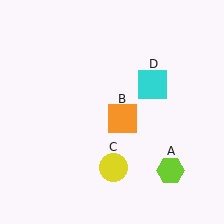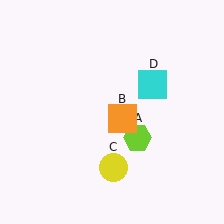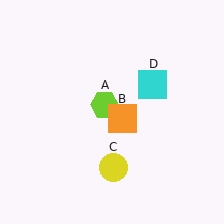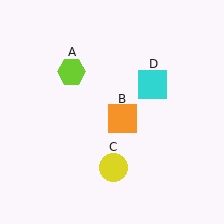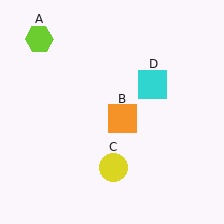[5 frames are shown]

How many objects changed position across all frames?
1 object changed position: lime hexagon (object A).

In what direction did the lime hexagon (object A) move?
The lime hexagon (object A) moved up and to the left.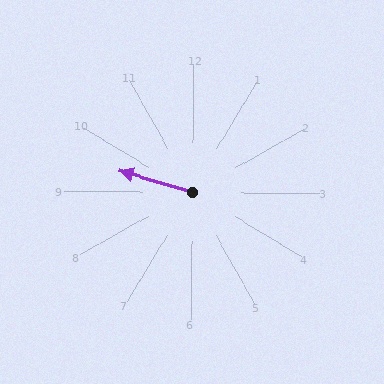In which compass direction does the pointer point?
West.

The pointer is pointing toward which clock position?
Roughly 10 o'clock.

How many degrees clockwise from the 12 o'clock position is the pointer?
Approximately 285 degrees.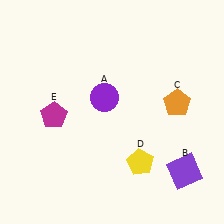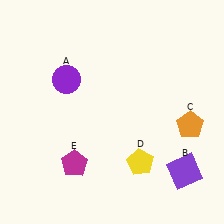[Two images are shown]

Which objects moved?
The objects that moved are: the purple circle (A), the orange pentagon (C), the magenta pentagon (E).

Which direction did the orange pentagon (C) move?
The orange pentagon (C) moved down.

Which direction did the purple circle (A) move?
The purple circle (A) moved left.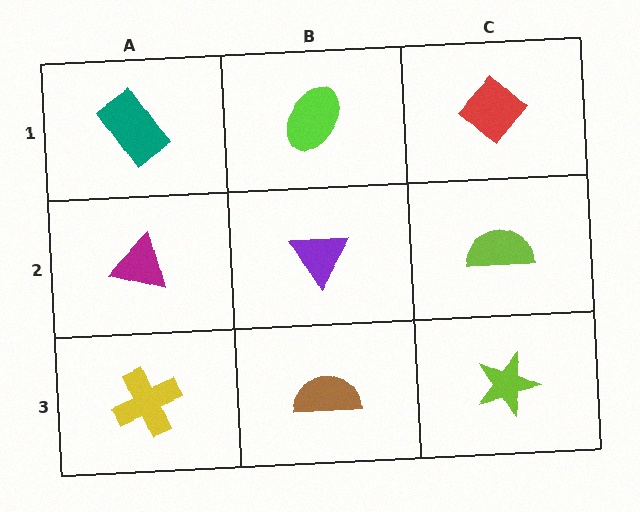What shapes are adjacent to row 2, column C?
A red diamond (row 1, column C), a lime star (row 3, column C), a purple triangle (row 2, column B).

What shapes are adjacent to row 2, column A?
A teal rectangle (row 1, column A), a yellow cross (row 3, column A), a purple triangle (row 2, column B).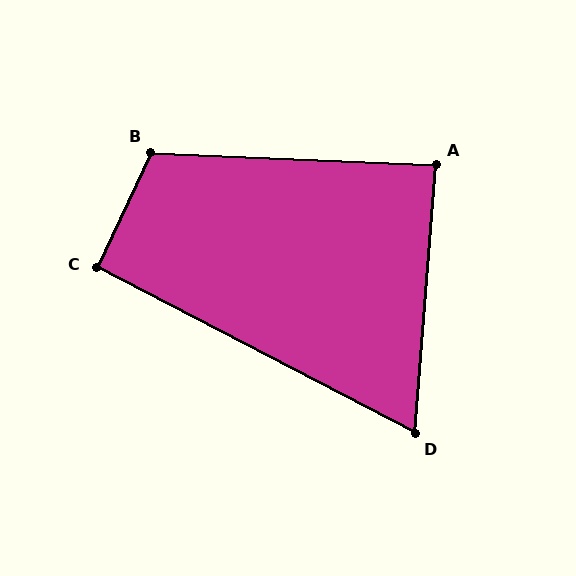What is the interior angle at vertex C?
Approximately 92 degrees (approximately right).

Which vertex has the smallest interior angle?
D, at approximately 67 degrees.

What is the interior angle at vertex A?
Approximately 88 degrees (approximately right).